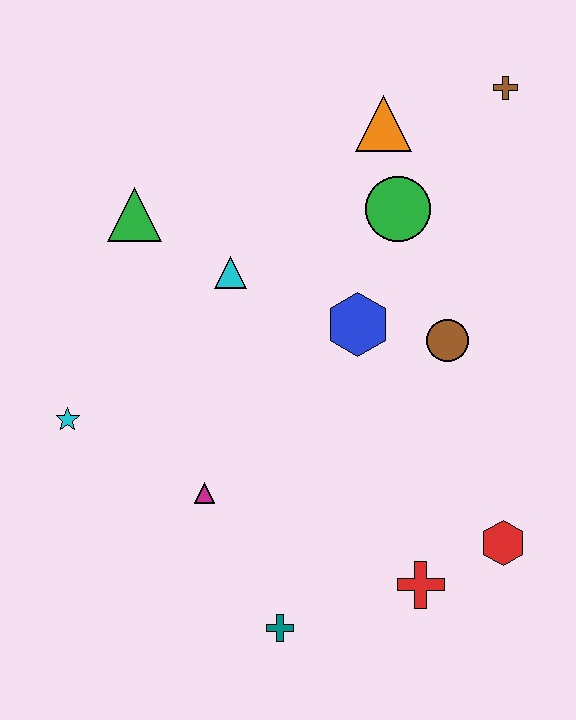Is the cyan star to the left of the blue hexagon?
Yes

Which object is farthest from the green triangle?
The red hexagon is farthest from the green triangle.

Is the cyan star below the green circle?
Yes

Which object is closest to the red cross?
The red hexagon is closest to the red cross.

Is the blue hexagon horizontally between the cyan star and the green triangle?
No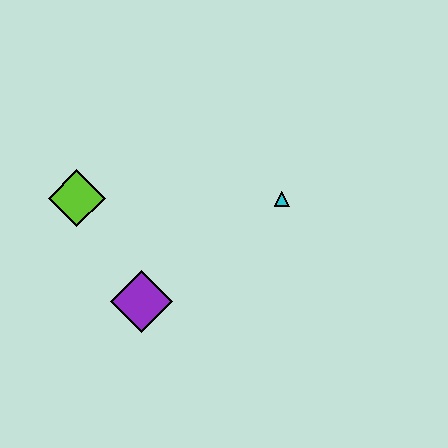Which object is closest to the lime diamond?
The purple diamond is closest to the lime diamond.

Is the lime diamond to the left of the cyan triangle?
Yes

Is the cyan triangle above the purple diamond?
Yes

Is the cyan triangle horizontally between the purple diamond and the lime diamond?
No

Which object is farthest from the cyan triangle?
The lime diamond is farthest from the cyan triangle.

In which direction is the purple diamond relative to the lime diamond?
The purple diamond is below the lime diamond.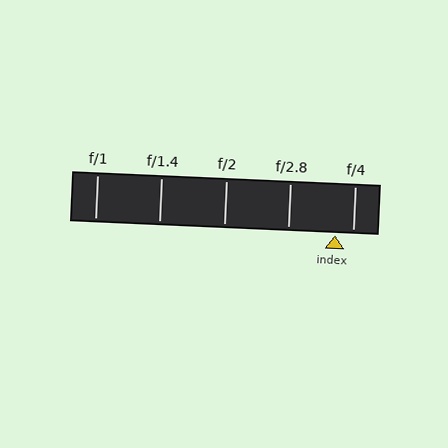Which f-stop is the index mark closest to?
The index mark is closest to f/4.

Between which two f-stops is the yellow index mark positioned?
The index mark is between f/2.8 and f/4.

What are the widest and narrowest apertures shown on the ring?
The widest aperture shown is f/1 and the narrowest is f/4.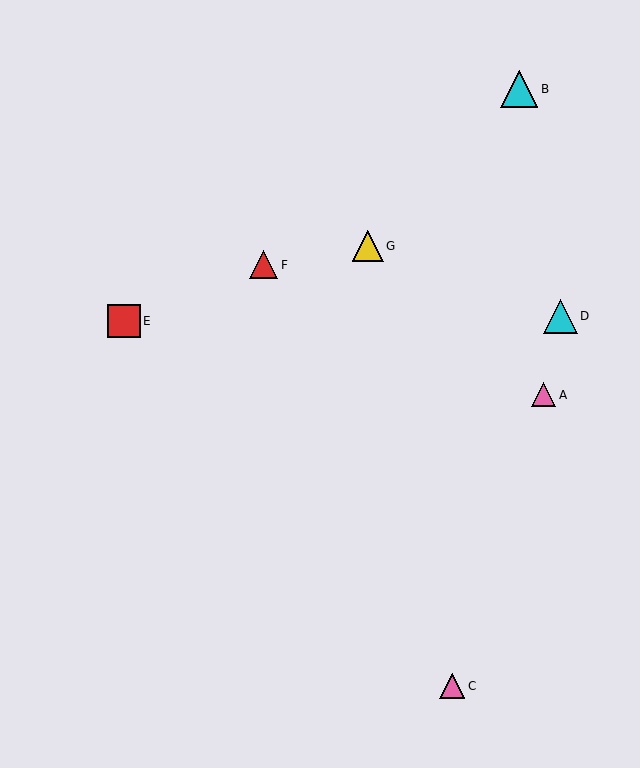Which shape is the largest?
The cyan triangle (labeled B) is the largest.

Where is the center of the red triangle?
The center of the red triangle is at (264, 265).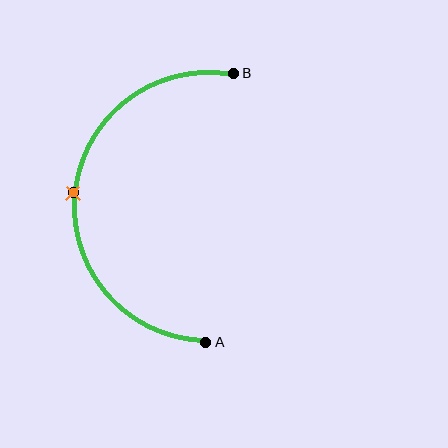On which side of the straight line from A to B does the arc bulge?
The arc bulges to the left of the straight line connecting A and B.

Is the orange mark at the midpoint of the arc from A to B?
Yes. The orange mark lies on the arc at equal arc-length from both A and B — it is the arc midpoint.